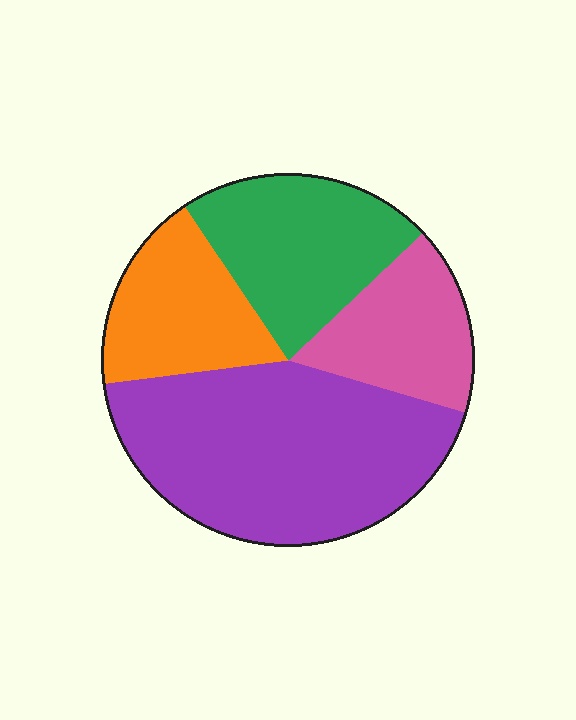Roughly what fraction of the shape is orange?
Orange covers roughly 20% of the shape.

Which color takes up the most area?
Purple, at roughly 45%.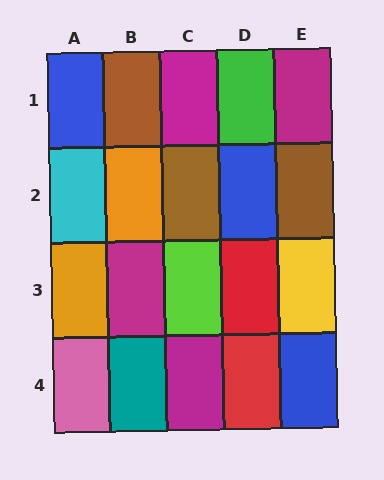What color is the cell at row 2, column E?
Brown.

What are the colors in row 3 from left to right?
Orange, magenta, lime, red, yellow.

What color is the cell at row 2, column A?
Cyan.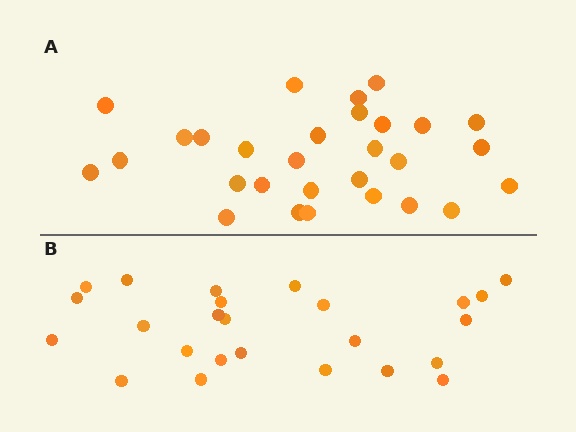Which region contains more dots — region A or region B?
Region A (the top region) has more dots.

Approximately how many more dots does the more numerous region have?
Region A has about 4 more dots than region B.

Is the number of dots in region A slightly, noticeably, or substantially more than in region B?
Region A has only slightly more — the two regions are fairly close. The ratio is roughly 1.2 to 1.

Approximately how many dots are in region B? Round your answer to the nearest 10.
About 20 dots. (The exact count is 25, which rounds to 20.)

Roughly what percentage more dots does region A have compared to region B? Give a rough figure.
About 15% more.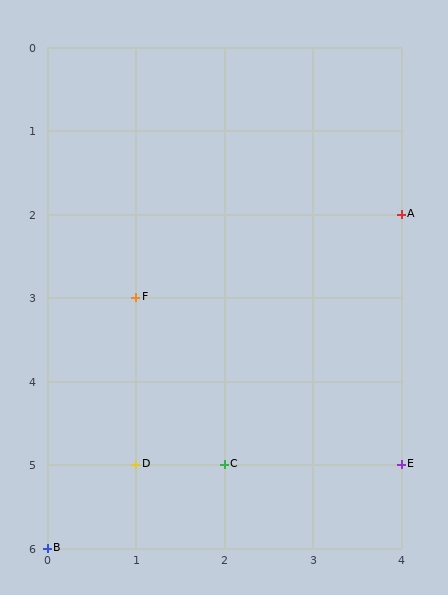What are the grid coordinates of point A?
Point A is at grid coordinates (4, 2).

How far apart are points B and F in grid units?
Points B and F are 1 column and 3 rows apart (about 3.2 grid units diagonally).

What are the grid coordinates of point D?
Point D is at grid coordinates (1, 5).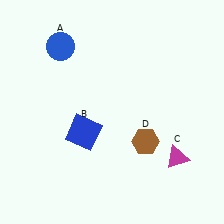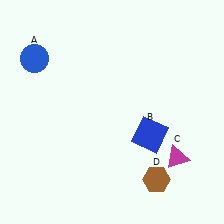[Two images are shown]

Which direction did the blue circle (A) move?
The blue circle (A) moved left.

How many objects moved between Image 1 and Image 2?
3 objects moved between the two images.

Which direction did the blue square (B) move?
The blue square (B) moved right.